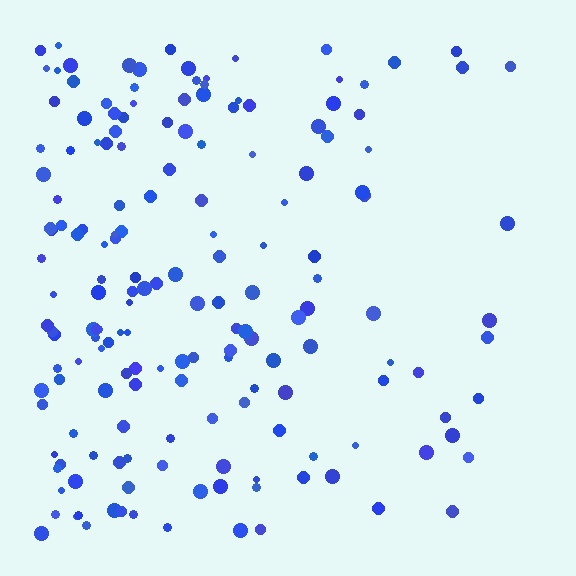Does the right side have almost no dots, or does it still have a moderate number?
Still a moderate number, just noticeably fewer than the left.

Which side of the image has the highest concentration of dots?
The left.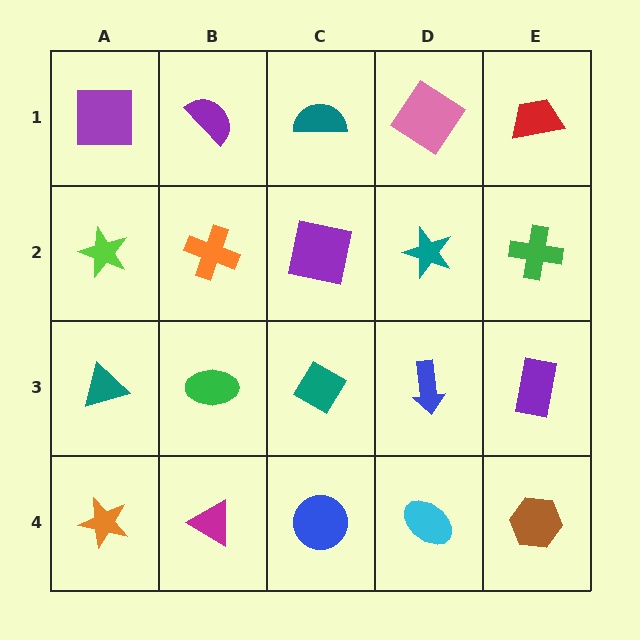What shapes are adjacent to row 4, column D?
A blue arrow (row 3, column D), a blue circle (row 4, column C), a brown hexagon (row 4, column E).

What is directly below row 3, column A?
An orange star.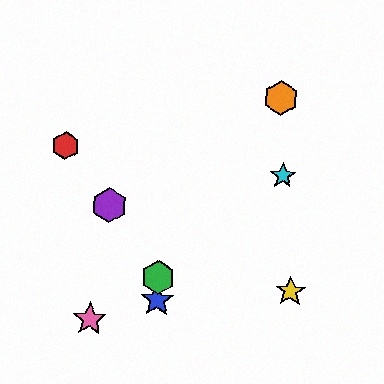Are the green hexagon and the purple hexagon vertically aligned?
No, the green hexagon is at x≈158 and the purple hexagon is at x≈109.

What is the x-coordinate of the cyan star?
The cyan star is at x≈283.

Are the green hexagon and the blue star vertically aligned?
Yes, both are at x≈158.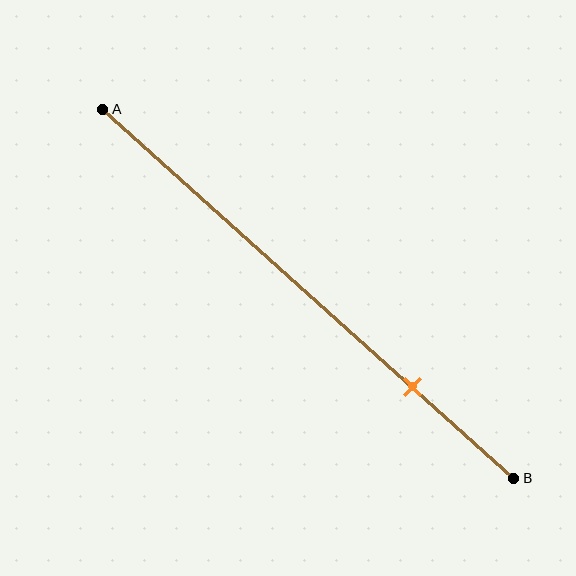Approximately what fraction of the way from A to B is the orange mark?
The orange mark is approximately 75% of the way from A to B.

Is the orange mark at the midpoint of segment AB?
No, the mark is at about 75% from A, not at the 50% midpoint.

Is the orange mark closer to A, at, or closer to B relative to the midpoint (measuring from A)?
The orange mark is closer to point B than the midpoint of segment AB.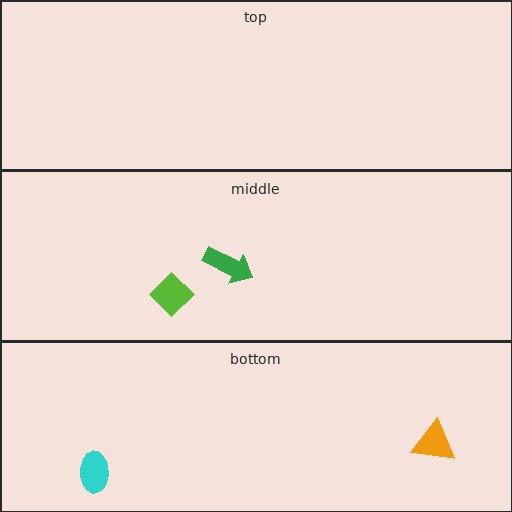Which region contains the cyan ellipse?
The bottom region.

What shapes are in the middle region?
The green arrow, the lime diamond.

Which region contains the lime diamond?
The middle region.